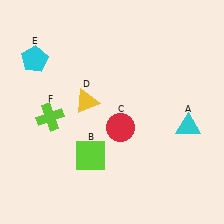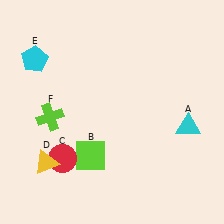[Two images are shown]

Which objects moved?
The objects that moved are: the red circle (C), the yellow triangle (D).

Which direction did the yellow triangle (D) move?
The yellow triangle (D) moved down.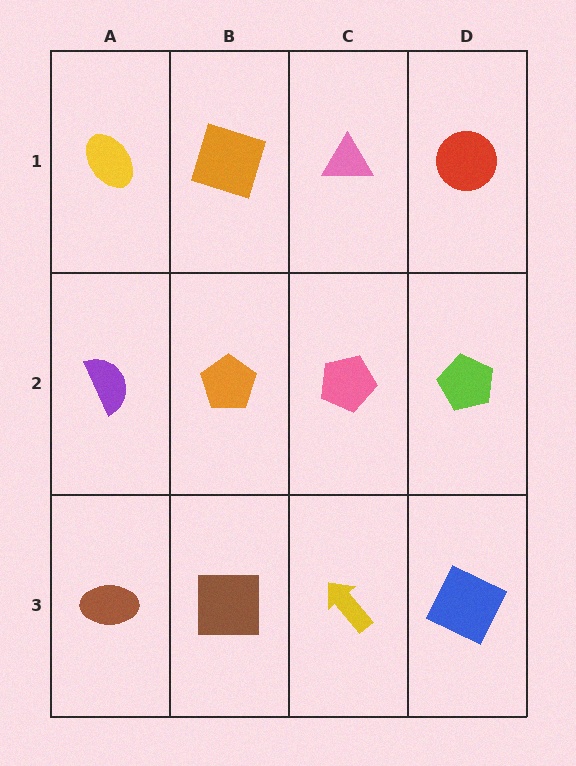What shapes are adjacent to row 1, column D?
A lime pentagon (row 2, column D), a pink triangle (row 1, column C).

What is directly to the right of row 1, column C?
A red circle.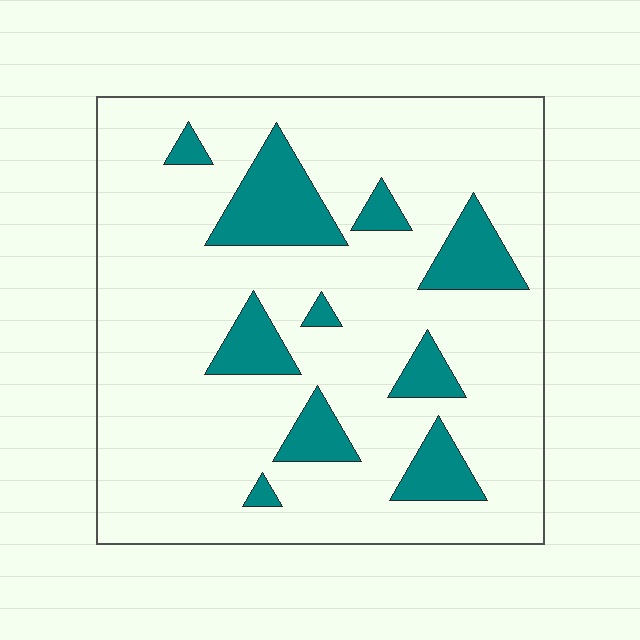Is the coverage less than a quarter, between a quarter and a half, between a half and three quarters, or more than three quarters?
Less than a quarter.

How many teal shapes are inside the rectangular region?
10.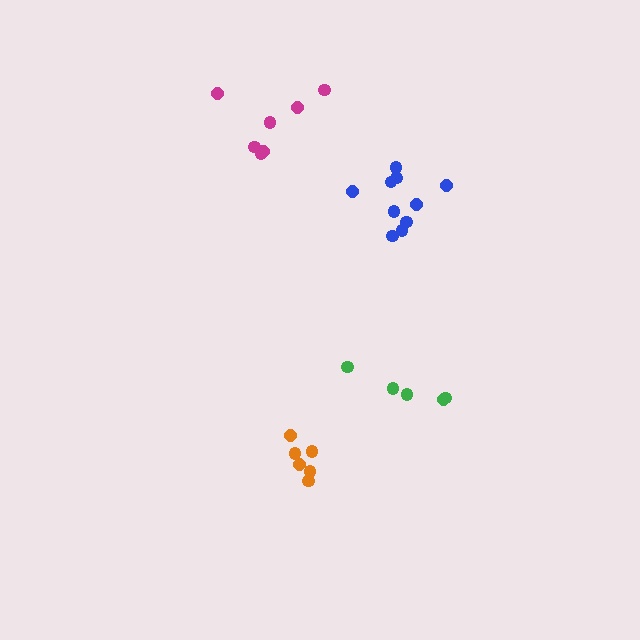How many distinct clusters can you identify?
There are 4 distinct clusters.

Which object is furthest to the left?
The orange cluster is leftmost.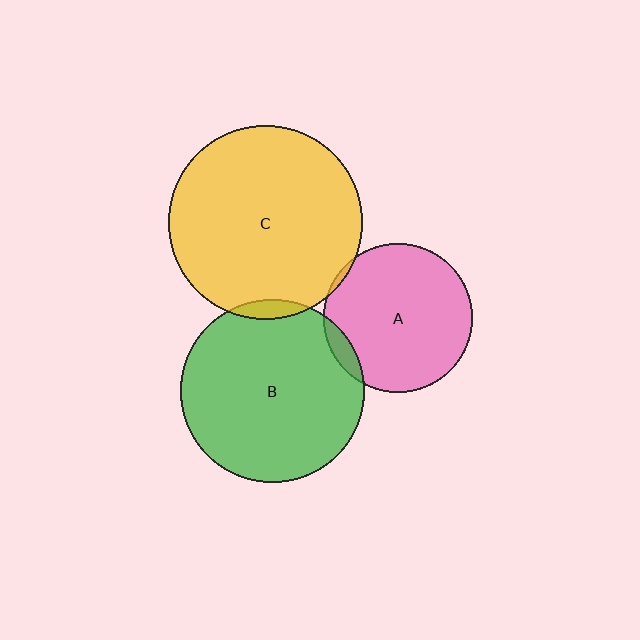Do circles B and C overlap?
Yes.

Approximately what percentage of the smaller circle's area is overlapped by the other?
Approximately 5%.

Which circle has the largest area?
Circle C (yellow).